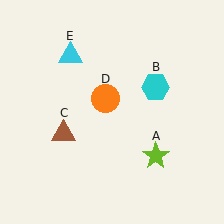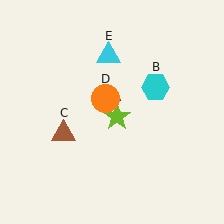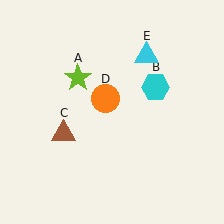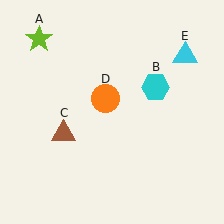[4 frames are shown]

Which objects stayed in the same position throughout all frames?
Cyan hexagon (object B) and brown triangle (object C) and orange circle (object D) remained stationary.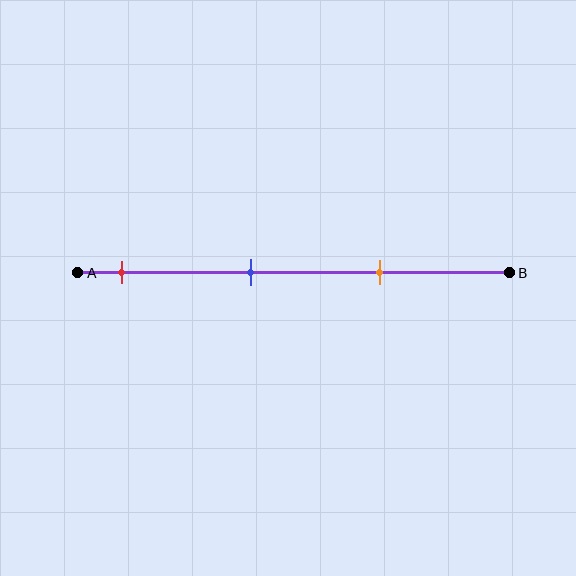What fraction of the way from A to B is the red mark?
The red mark is approximately 10% (0.1) of the way from A to B.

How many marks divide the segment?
There are 3 marks dividing the segment.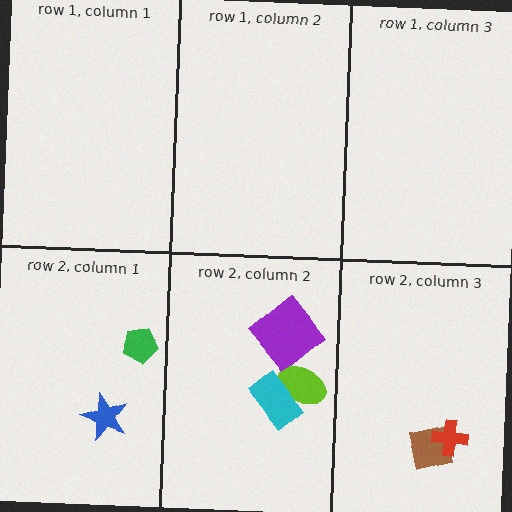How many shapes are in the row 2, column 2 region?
3.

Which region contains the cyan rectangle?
The row 2, column 2 region.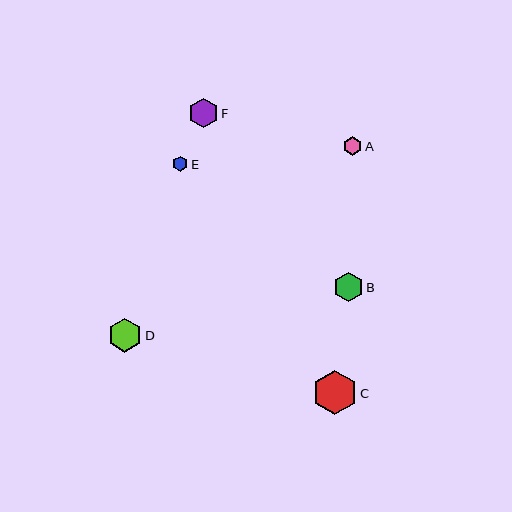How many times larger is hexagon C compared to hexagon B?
Hexagon C is approximately 1.5 times the size of hexagon B.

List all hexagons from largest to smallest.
From largest to smallest: C, D, B, F, A, E.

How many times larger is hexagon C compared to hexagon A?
Hexagon C is approximately 2.4 times the size of hexagon A.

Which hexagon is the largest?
Hexagon C is the largest with a size of approximately 45 pixels.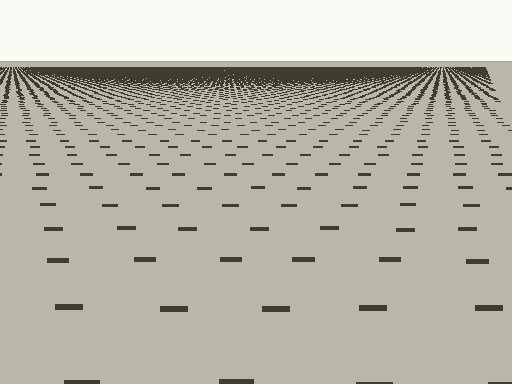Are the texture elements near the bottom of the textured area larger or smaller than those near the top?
Larger. Near the bottom, elements are closer to the viewer and appear at a bigger on-screen size.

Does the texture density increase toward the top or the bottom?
Density increases toward the top.